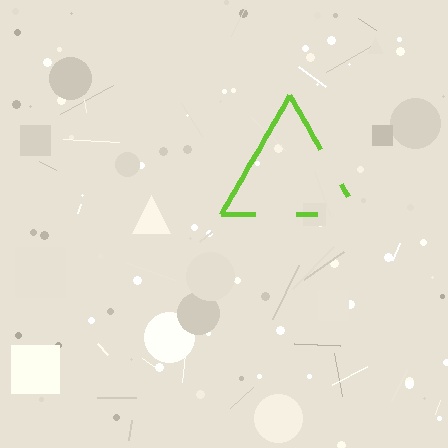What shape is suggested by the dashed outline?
The dashed outline suggests a triangle.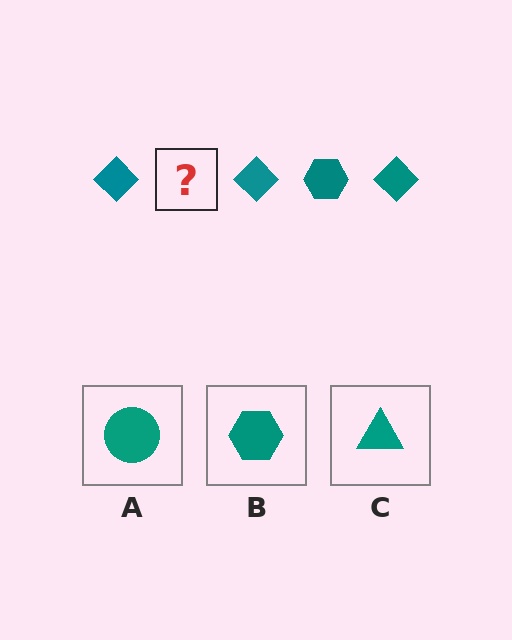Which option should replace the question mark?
Option B.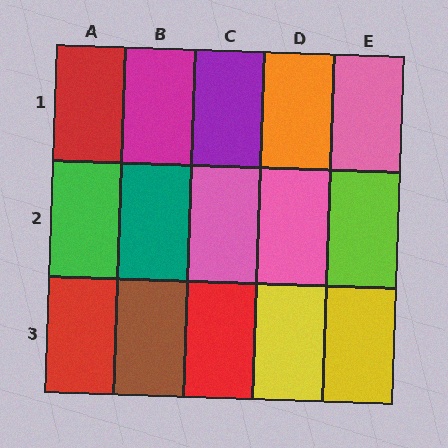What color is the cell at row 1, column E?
Pink.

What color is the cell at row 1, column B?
Magenta.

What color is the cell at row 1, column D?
Orange.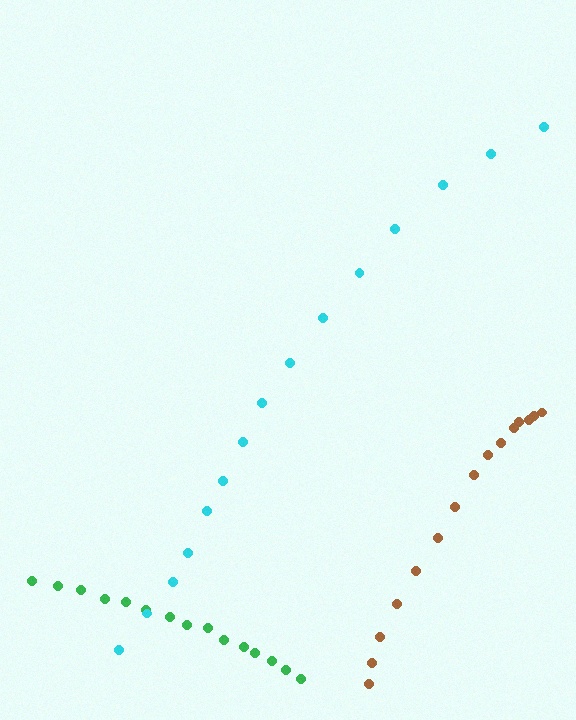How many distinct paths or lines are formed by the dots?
There are 3 distinct paths.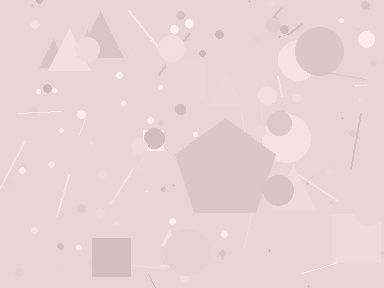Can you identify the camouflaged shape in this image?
The camouflaged shape is a pentagon.